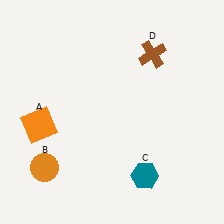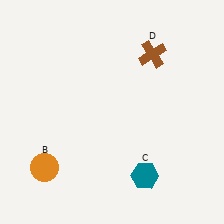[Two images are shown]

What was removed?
The orange square (A) was removed in Image 2.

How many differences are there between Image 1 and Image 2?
There is 1 difference between the two images.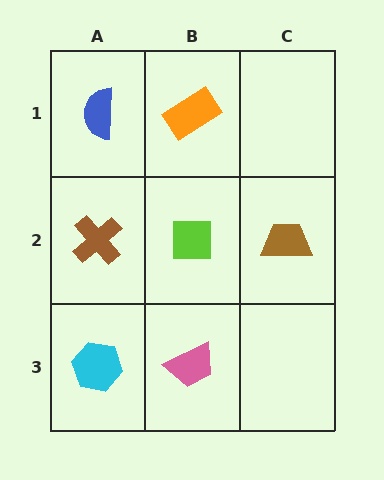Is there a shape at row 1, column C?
No, that cell is empty.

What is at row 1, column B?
An orange rectangle.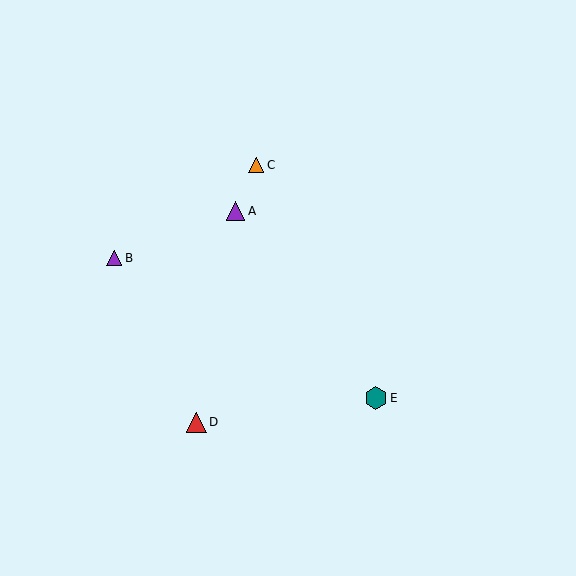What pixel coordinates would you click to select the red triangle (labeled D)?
Click at (196, 422) to select the red triangle D.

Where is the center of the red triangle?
The center of the red triangle is at (196, 422).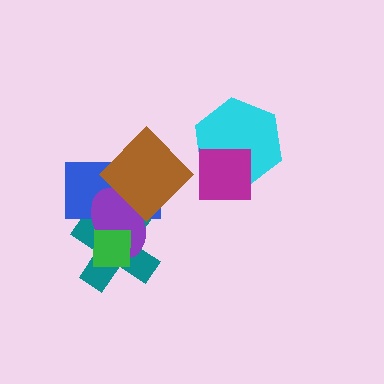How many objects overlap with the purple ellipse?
4 objects overlap with the purple ellipse.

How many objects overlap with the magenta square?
1 object overlaps with the magenta square.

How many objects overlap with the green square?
3 objects overlap with the green square.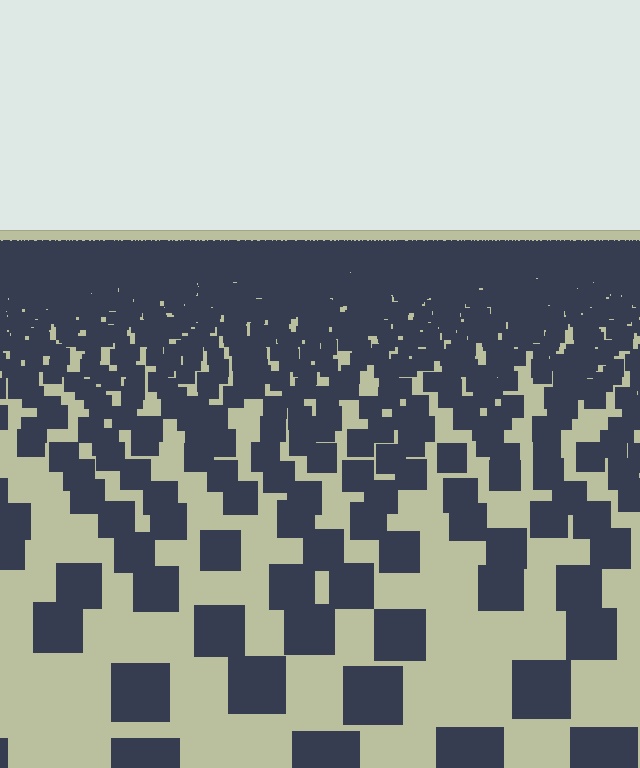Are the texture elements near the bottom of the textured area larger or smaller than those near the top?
Larger. Near the bottom, elements are closer to the viewer and appear at a bigger on-screen size.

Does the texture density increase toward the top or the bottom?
Density increases toward the top.